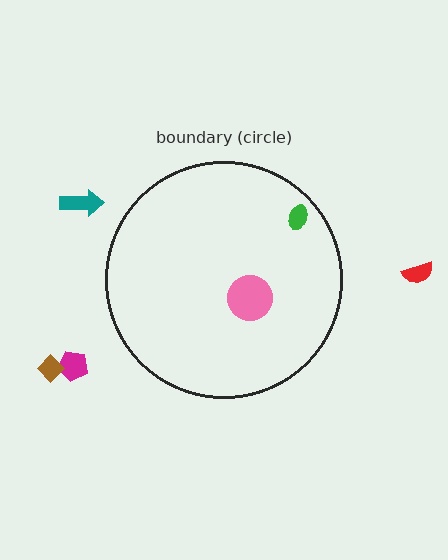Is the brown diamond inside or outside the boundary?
Outside.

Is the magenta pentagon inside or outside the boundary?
Outside.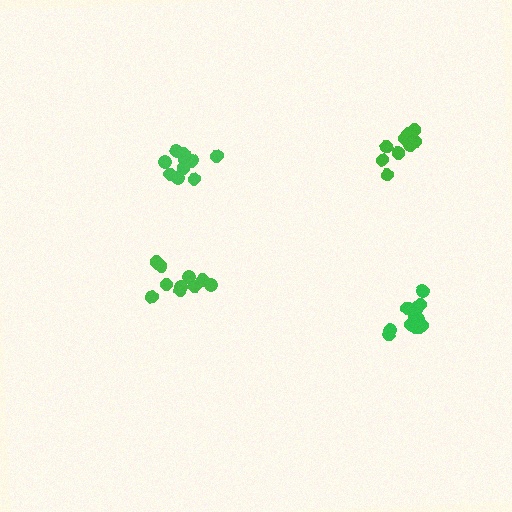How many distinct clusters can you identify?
There are 4 distinct clusters.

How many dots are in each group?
Group 1: 12 dots, Group 2: 12 dots, Group 3: 9 dots, Group 4: 10 dots (43 total).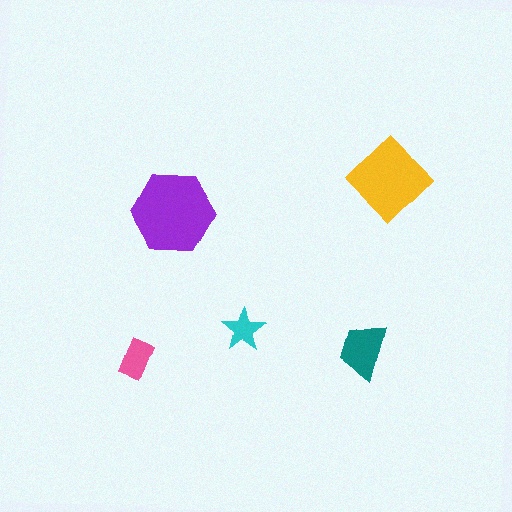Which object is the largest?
The purple hexagon.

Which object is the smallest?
The cyan star.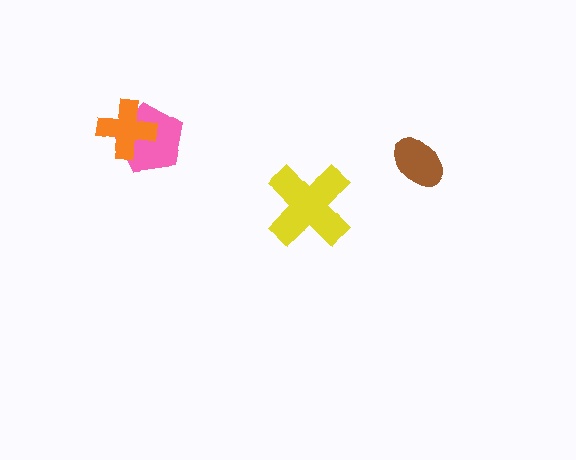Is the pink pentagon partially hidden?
Yes, it is partially covered by another shape.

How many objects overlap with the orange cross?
1 object overlaps with the orange cross.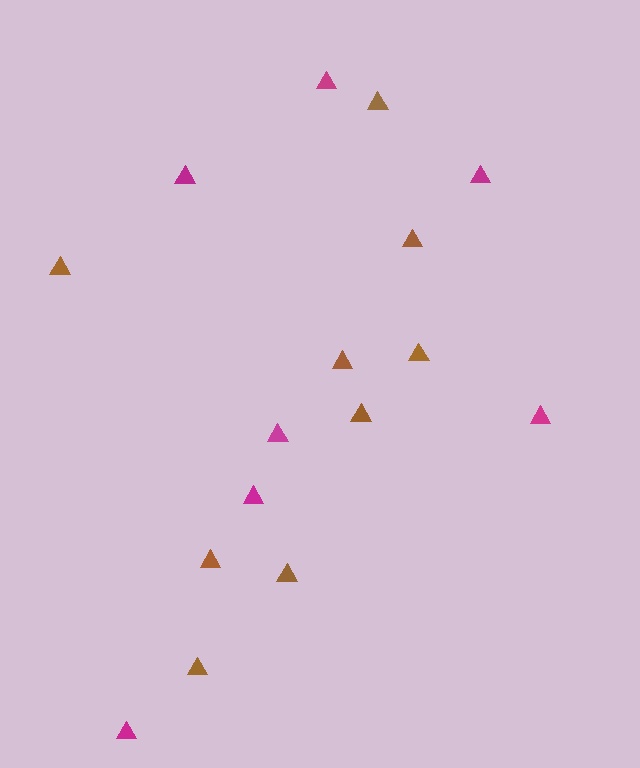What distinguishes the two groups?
There are 2 groups: one group of brown triangles (9) and one group of magenta triangles (7).